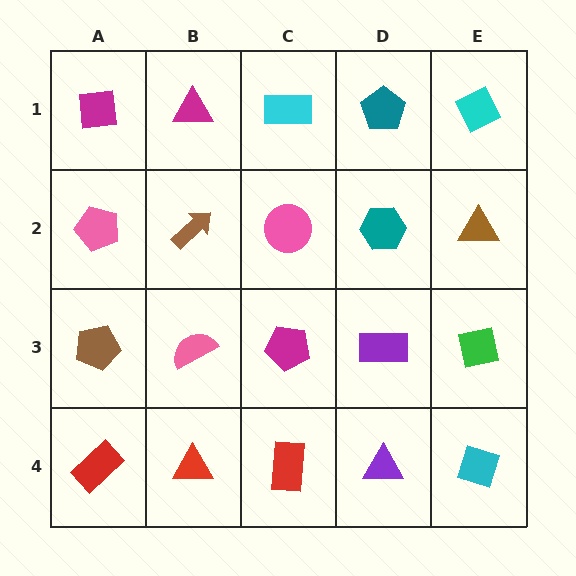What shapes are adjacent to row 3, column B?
A brown arrow (row 2, column B), a red triangle (row 4, column B), a brown pentagon (row 3, column A), a magenta pentagon (row 3, column C).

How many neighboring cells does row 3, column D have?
4.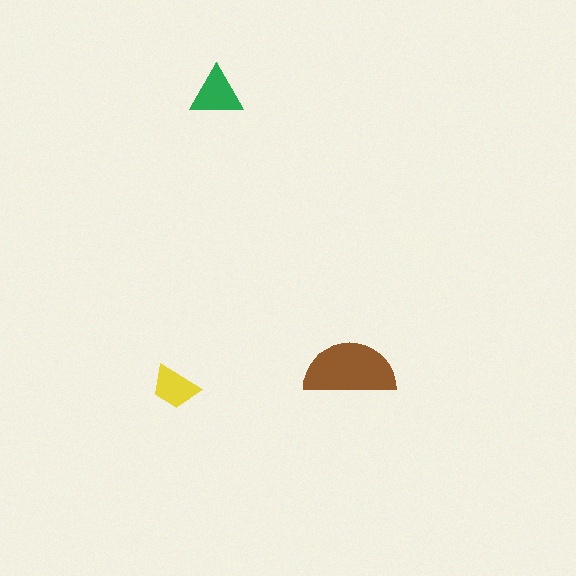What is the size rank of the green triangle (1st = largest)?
2nd.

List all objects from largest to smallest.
The brown semicircle, the green triangle, the yellow trapezoid.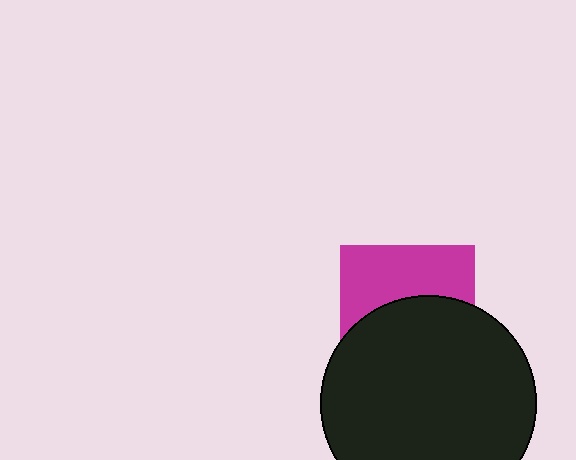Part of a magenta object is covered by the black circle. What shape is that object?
It is a square.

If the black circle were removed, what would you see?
You would see the complete magenta square.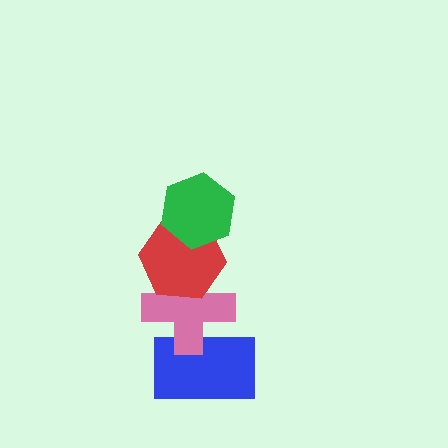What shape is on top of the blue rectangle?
The pink cross is on top of the blue rectangle.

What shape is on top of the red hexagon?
The green hexagon is on top of the red hexagon.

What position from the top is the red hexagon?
The red hexagon is 2nd from the top.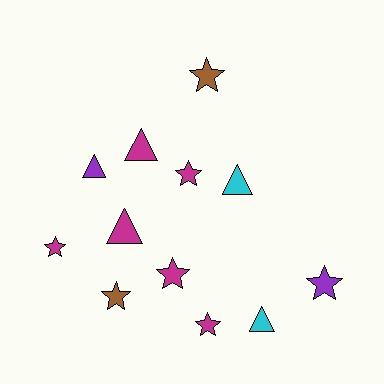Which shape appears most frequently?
Star, with 7 objects.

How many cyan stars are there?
There are no cyan stars.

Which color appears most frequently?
Magenta, with 6 objects.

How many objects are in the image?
There are 12 objects.